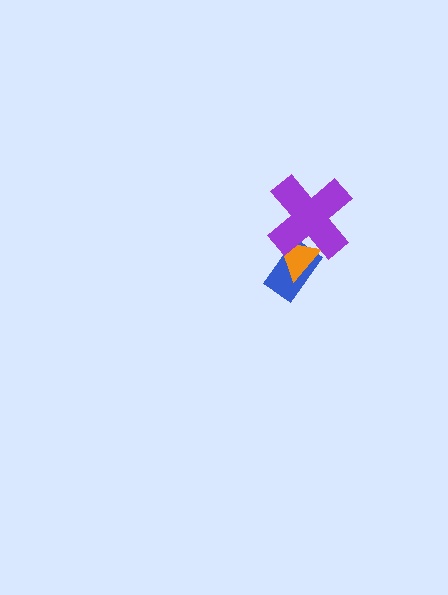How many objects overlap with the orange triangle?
2 objects overlap with the orange triangle.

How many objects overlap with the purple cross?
2 objects overlap with the purple cross.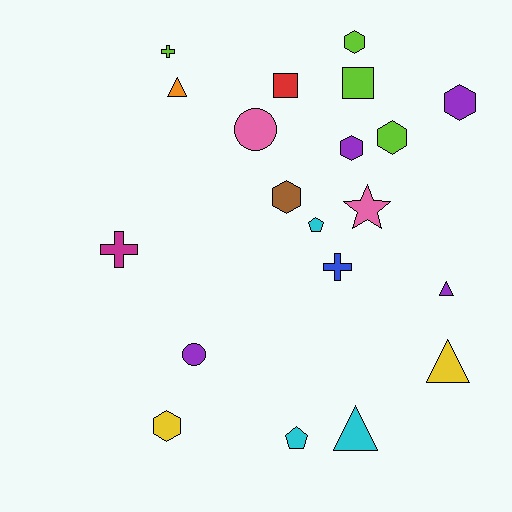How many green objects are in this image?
There are no green objects.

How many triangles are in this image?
There are 4 triangles.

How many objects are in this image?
There are 20 objects.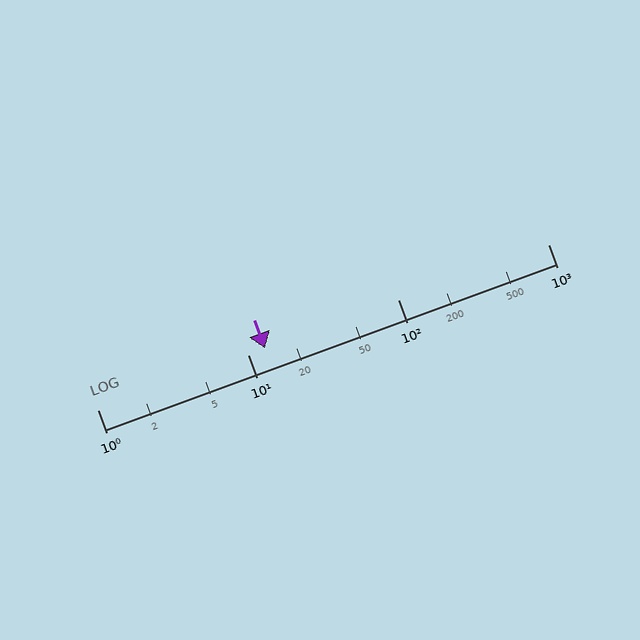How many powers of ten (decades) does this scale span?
The scale spans 3 decades, from 1 to 1000.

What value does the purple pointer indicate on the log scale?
The pointer indicates approximately 13.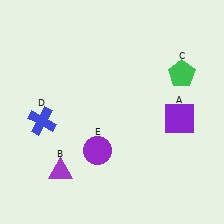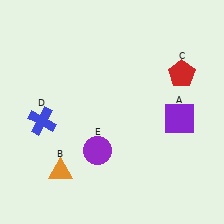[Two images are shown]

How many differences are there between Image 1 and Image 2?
There are 2 differences between the two images.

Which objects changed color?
B changed from purple to orange. C changed from green to red.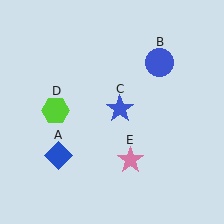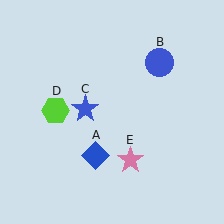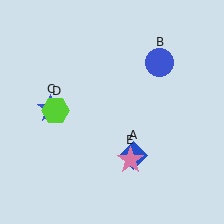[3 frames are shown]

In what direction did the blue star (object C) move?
The blue star (object C) moved left.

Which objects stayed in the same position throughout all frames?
Blue circle (object B) and lime hexagon (object D) and pink star (object E) remained stationary.